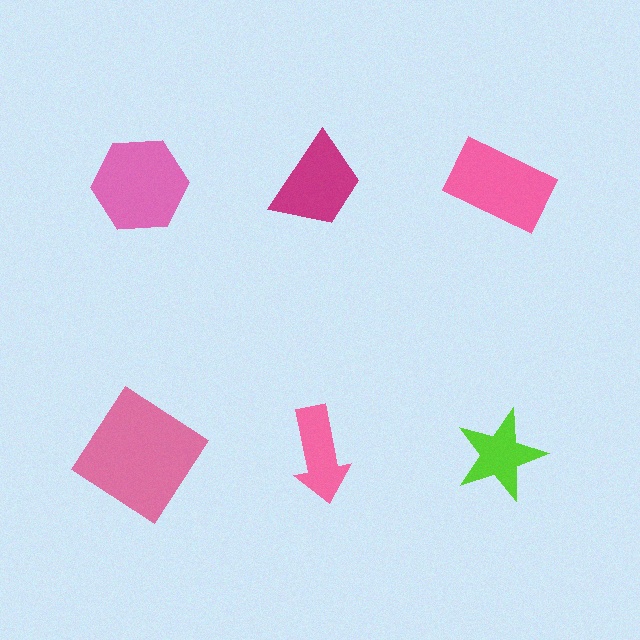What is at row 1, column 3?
A pink rectangle.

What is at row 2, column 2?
A pink arrow.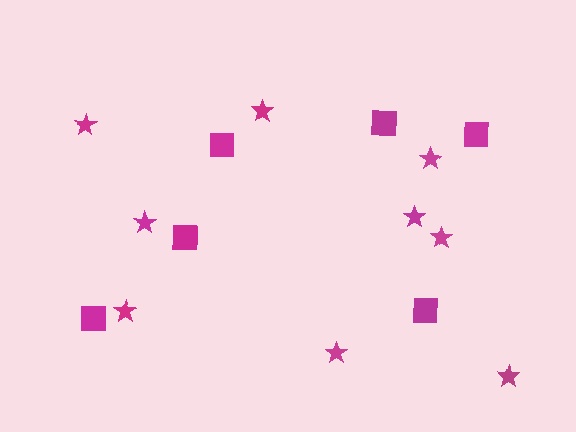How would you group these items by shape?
There are 2 groups: one group of squares (6) and one group of stars (9).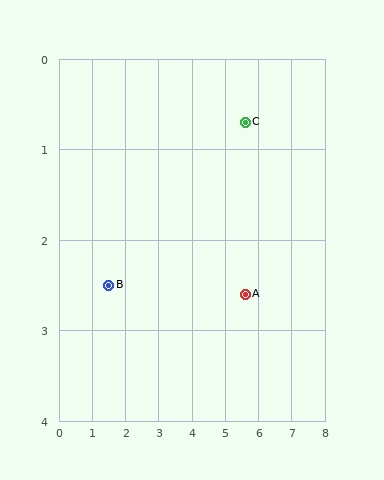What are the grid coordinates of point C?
Point C is at approximately (5.6, 0.7).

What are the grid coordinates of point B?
Point B is at approximately (1.5, 2.5).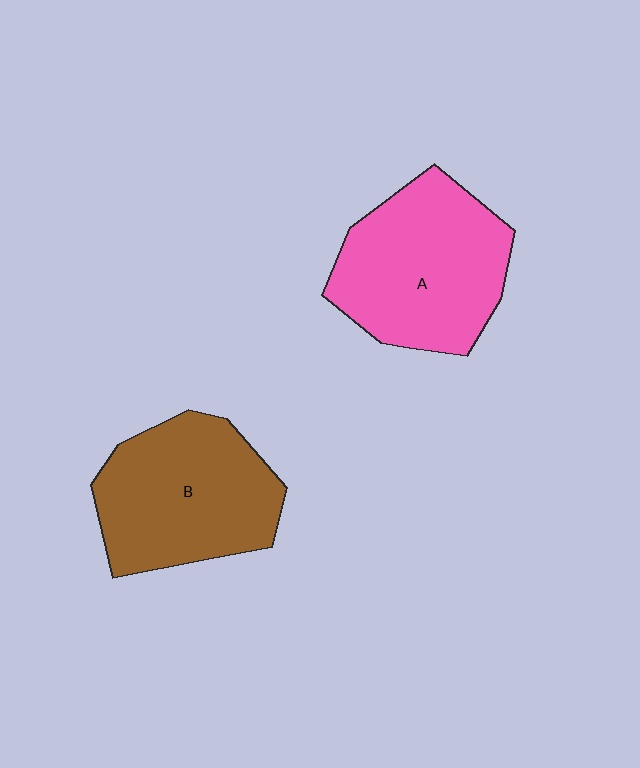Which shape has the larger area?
Shape A (pink).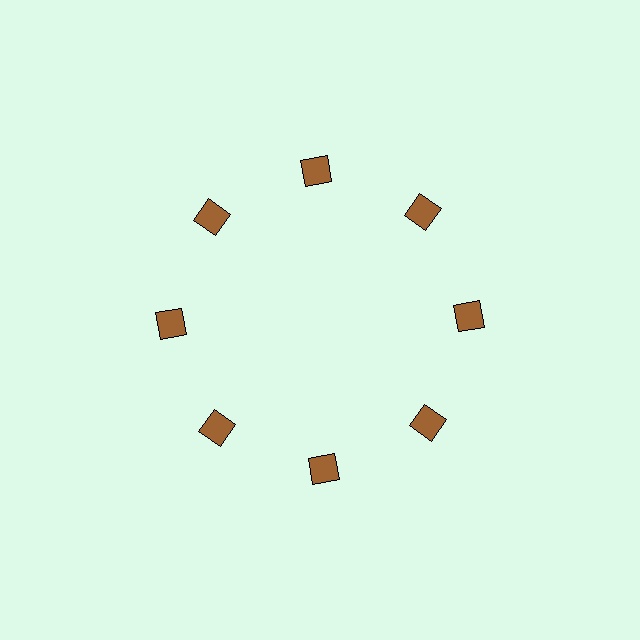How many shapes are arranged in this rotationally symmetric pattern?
There are 8 shapes, arranged in 8 groups of 1.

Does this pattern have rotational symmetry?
Yes, this pattern has 8-fold rotational symmetry. It looks the same after rotating 45 degrees around the center.